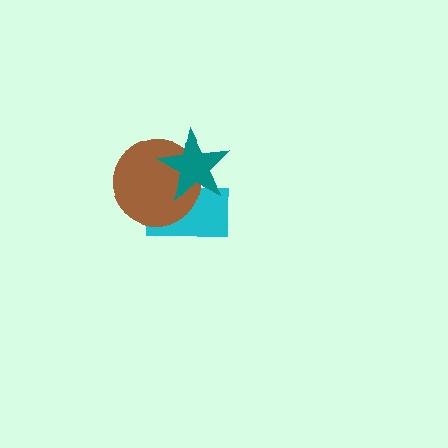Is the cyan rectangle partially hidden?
Yes, it is partially covered by another shape.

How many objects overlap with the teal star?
2 objects overlap with the teal star.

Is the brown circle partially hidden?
Yes, it is partially covered by another shape.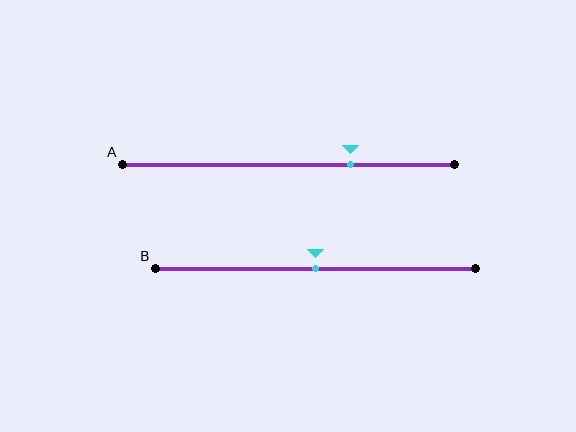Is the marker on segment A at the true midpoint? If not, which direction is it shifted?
No, the marker on segment A is shifted to the right by about 19% of the segment length.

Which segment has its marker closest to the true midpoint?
Segment B has its marker closest to the true midpoint.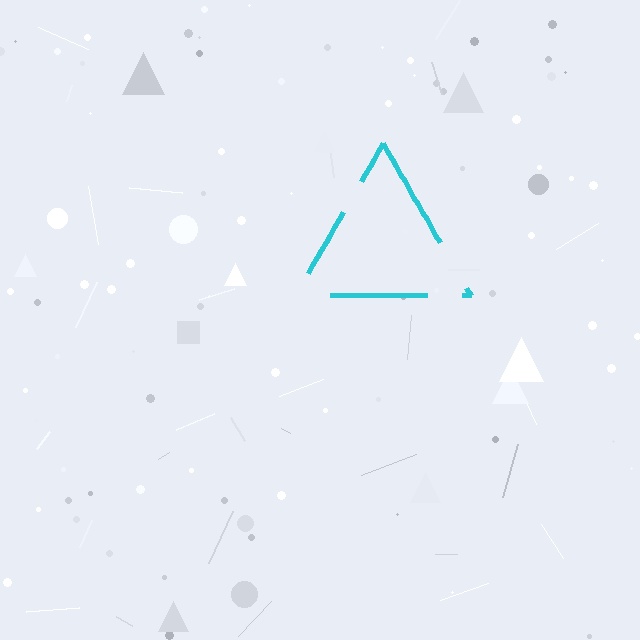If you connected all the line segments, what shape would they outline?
They would outline a triangle.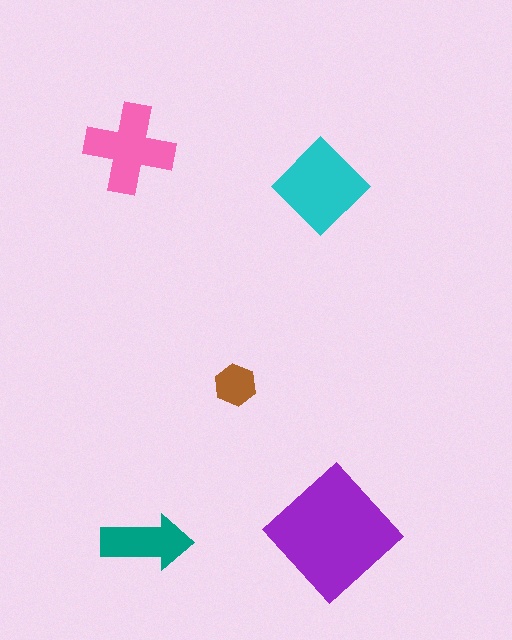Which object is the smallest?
The brown hexagon.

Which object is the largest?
The purple diamond.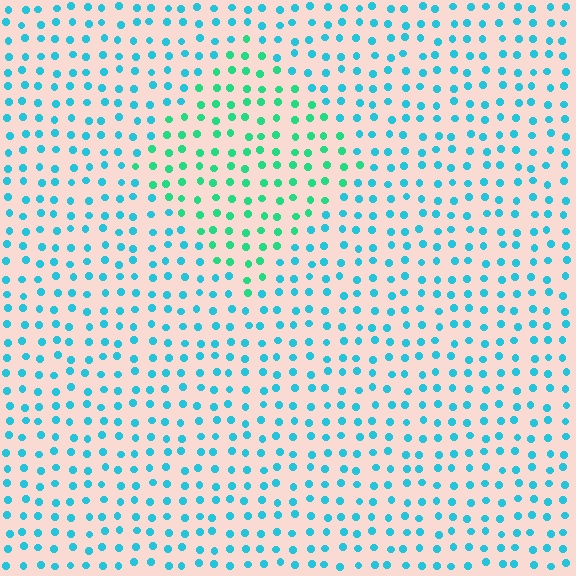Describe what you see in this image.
The image is filled with small cyan elements in a uniform arrangement. A diamond-shaped region is visible where the elements are tinted to a slightly different hue, forming a subtle color boundary.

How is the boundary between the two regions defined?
The boundary is defined purely by a slight shift in hue (about 36 degrees). Spacing, size, and orientation are identical on both sides.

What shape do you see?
I see a diamond.